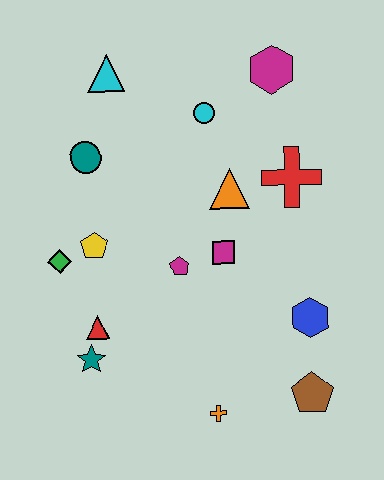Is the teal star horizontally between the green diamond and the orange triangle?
Yes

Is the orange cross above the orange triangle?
No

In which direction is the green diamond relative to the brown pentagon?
The green diamond is to the left of the brown pentagon.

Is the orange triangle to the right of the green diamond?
Yes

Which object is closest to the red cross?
The orange triangle is closest to the red cross.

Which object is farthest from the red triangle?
The magenta hexagon is farthest from the red triangle.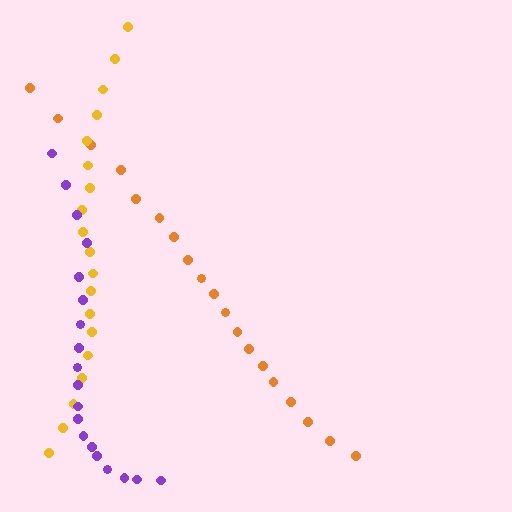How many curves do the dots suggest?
There are 3 distinct paths.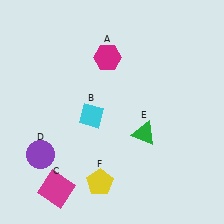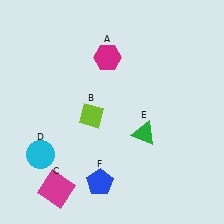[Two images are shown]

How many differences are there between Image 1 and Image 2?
There are 3 differences between the two images.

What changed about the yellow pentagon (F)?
In Image 1, F is yellow. In Image 2, it changed to blue.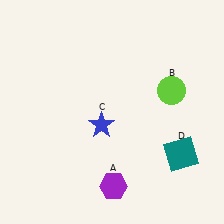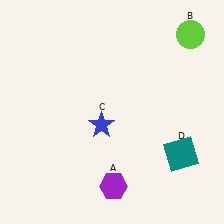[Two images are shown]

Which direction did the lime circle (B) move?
The lime circle (B) moved up.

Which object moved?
The lime circle (B) moved up.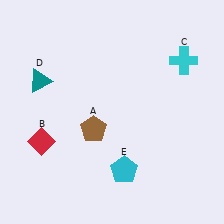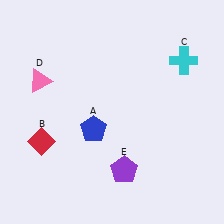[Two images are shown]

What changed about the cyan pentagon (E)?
In Image 1, E is cyan. In Image 2, it changed to purple.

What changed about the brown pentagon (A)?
In Image 1, A is brown. In Image 2, it changed to blue.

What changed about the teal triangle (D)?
In Image 1, D is teal. In Image 2, it changed to pink.